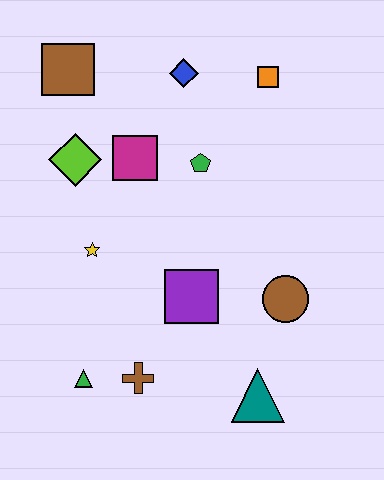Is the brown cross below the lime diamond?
Yes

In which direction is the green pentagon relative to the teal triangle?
The green pentagon is above the teal triangle.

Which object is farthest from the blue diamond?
The teal triangle is farthest from the blue diamond.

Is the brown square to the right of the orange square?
No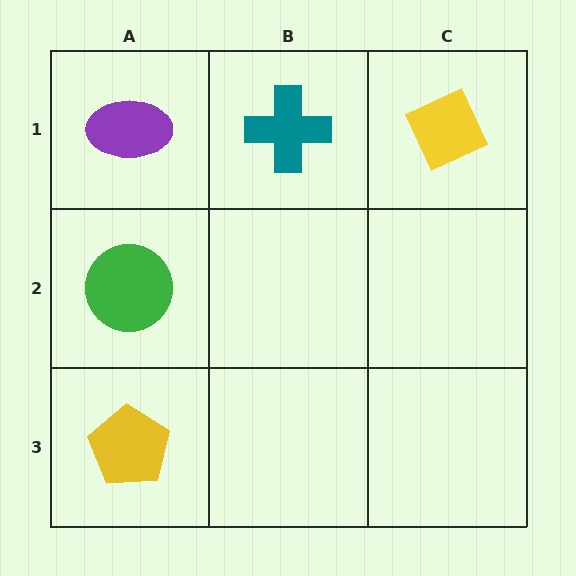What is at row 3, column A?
A yellow pentagon.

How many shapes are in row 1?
3 shapes.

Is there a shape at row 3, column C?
No, that cell is empty.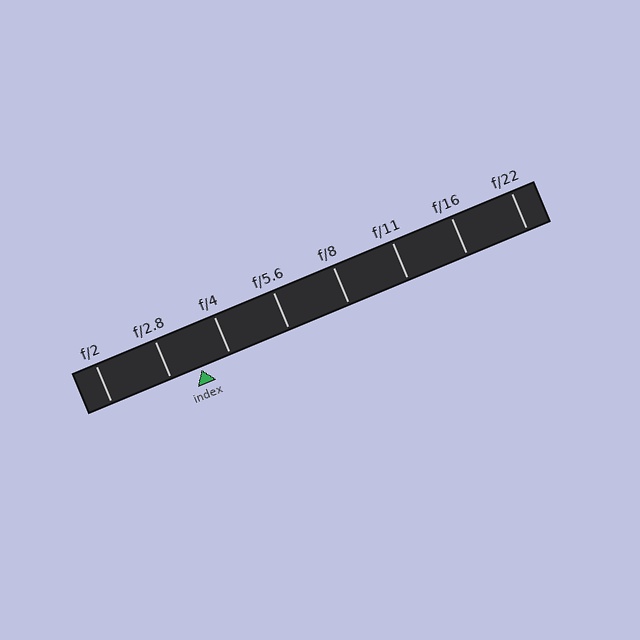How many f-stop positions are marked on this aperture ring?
There are 8 f-stop positions marked.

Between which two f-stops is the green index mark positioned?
The index mark is between f/2.8 and f/4.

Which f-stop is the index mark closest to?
The index mark is closest to f/2.8.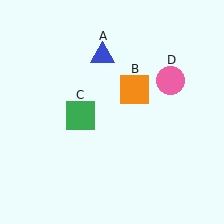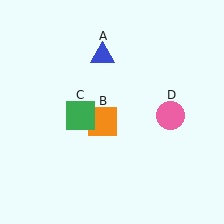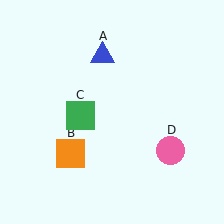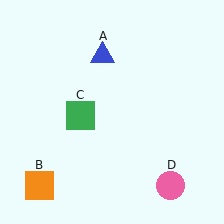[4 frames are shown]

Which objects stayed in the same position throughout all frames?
Blue triangle (object A) and green square (object C) remained stationary.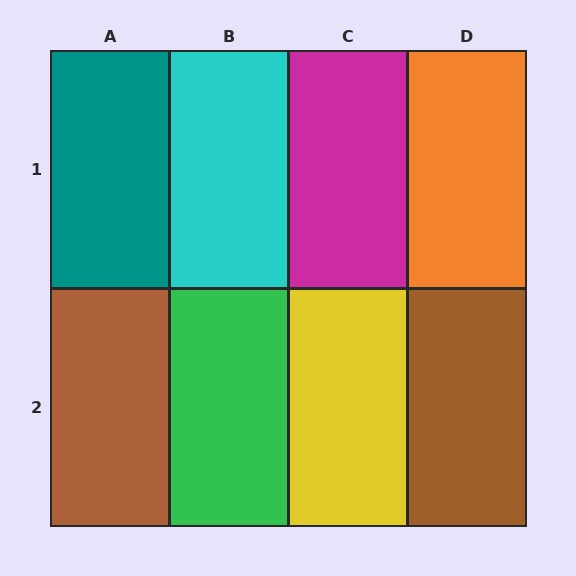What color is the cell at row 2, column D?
Brown.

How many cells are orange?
1 cell is orange.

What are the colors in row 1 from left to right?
Teal, cyan, magenta, orange.